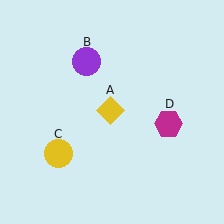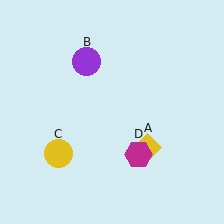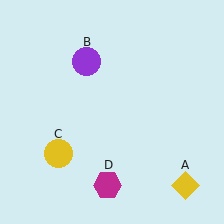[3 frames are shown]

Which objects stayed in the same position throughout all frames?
Purple circle (object B) and yellow circle (object C) remained stationary.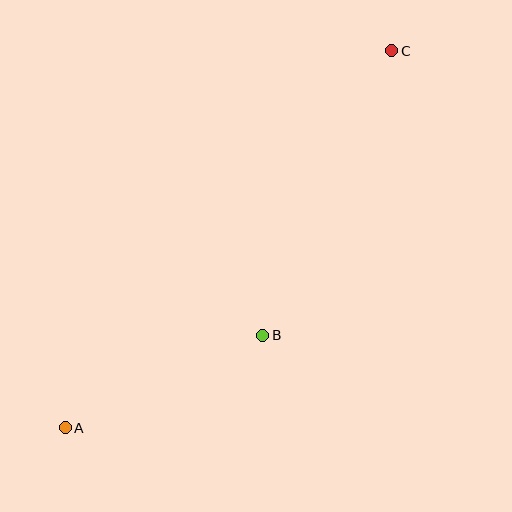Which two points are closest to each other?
Points A and B are closest to each other.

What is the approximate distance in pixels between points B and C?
The distance between B and C is approximately 313 pixels.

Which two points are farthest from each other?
Points A and C are farthest from each other.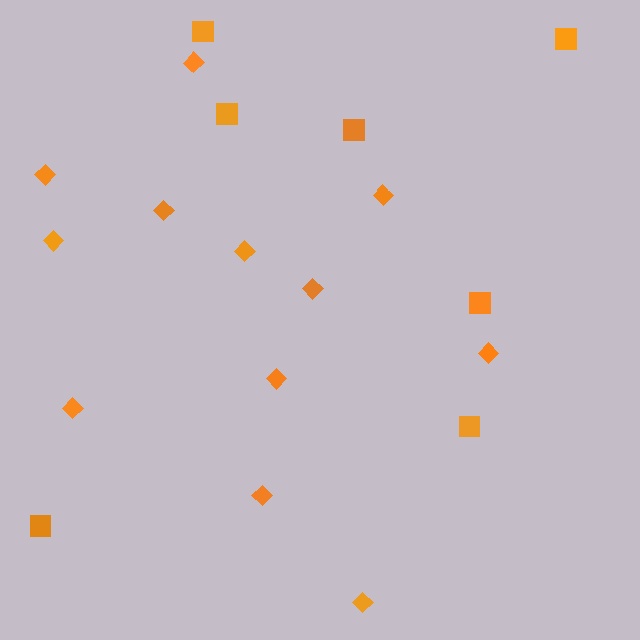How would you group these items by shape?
There are 2 groups: one group of diamonds (12) and one group of squares (7).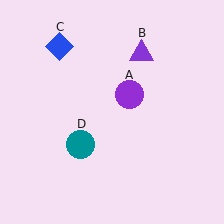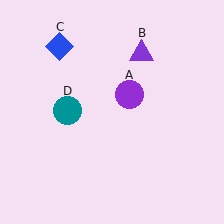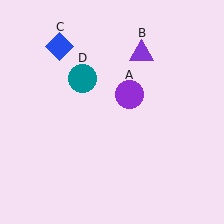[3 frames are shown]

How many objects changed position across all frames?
1 object changed position: teal circle (object D).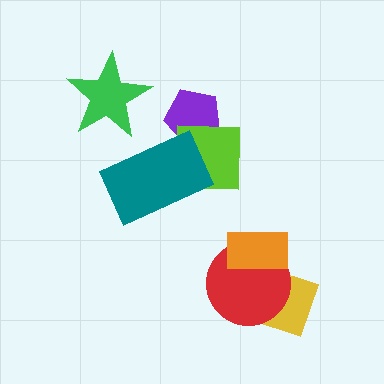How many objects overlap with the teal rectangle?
2 objects overlap with the teal rectangle.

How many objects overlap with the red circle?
2 objects overlap with the red circle.